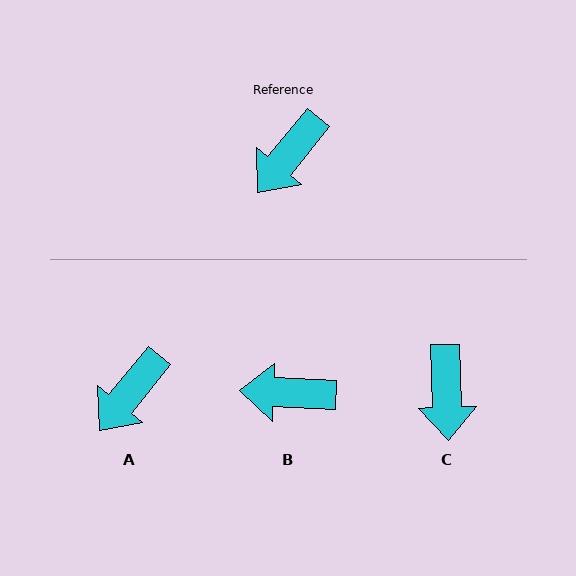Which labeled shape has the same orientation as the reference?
A.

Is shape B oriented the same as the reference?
No, it is off by about 53 degrees.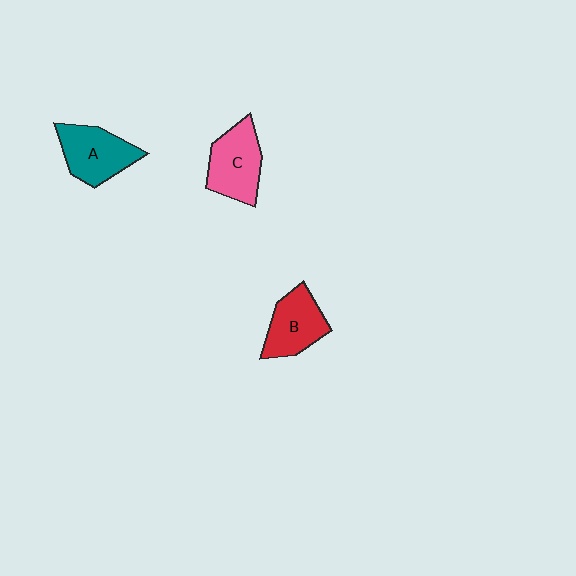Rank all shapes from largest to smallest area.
From largest to smallest: C (pink), A (teal), B (red).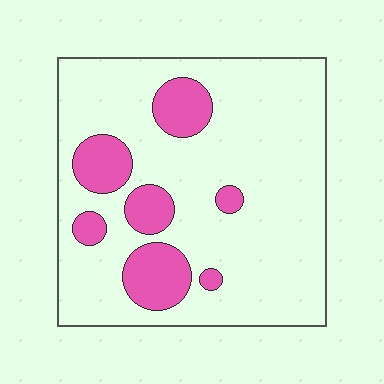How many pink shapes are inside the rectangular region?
7.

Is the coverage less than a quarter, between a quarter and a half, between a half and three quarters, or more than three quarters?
Less than a quarter.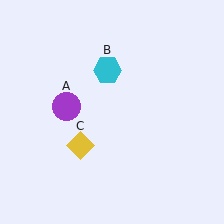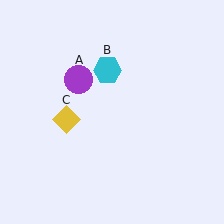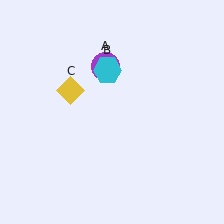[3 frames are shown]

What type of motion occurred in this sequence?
The purple circle (object A), yellow diamond (object C) rotated clockwise around the center of the scene.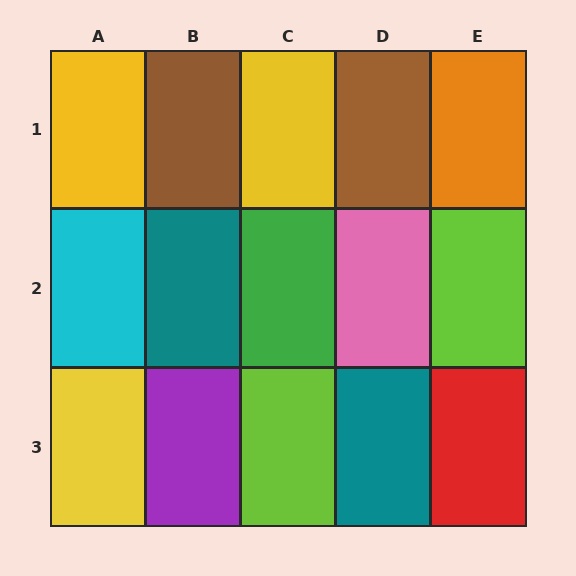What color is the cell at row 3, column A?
Yellow.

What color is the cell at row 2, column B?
Teal.